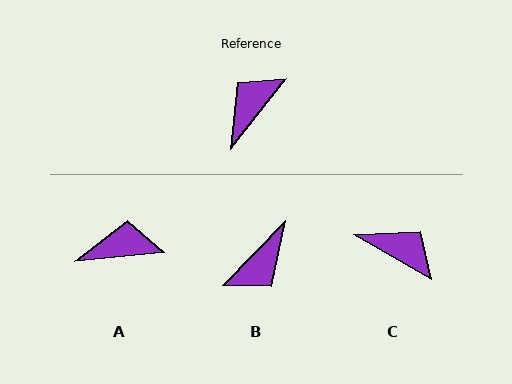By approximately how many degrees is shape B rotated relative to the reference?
Approximately 174 degrees counter-clockwise.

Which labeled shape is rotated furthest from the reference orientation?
B, about 174 degrees away.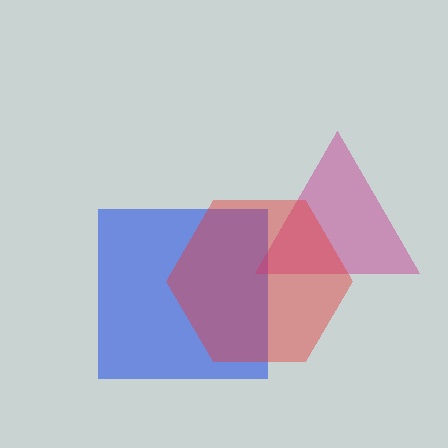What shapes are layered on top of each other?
The layered shapes are: a blue square, a magenta triangle, a red hexagon.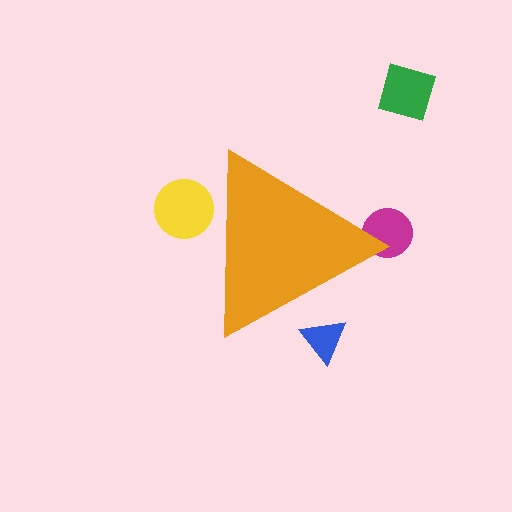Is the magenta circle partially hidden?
Yes, the magenta circle is partially hidden behind the orange triangle.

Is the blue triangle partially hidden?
Yes, the blue triangle is partially hidden behind the orange triangle.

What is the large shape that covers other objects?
An orange triangle.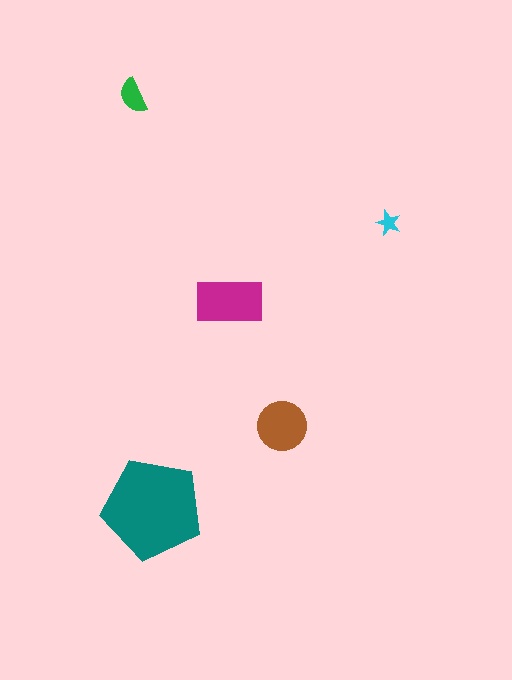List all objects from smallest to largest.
The cyan star, the green semicircle, the brown circle, the magenta rectangle, the teal pentagon.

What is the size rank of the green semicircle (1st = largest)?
4th.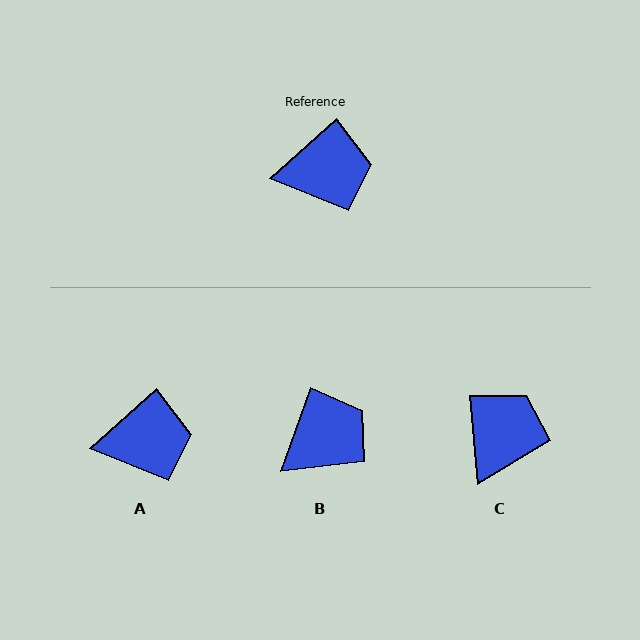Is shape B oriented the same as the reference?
No, it is off by about 29 degrees.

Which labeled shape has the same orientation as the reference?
A.